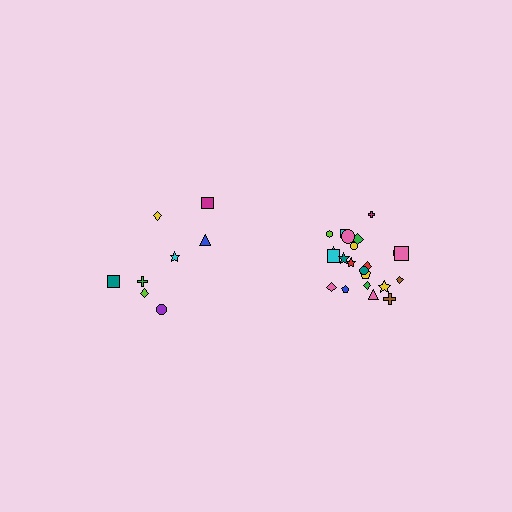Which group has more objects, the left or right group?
The right group.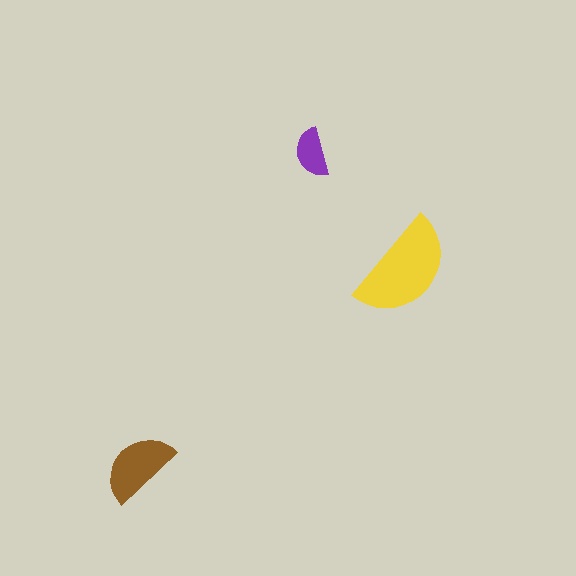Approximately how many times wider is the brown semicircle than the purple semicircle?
About 1.5 times wider.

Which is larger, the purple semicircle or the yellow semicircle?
The yellow one.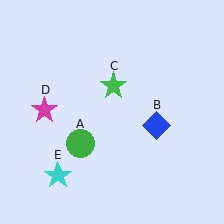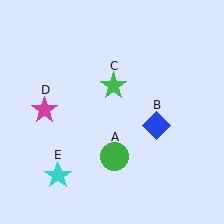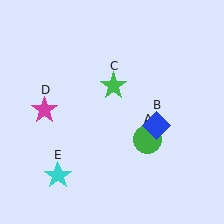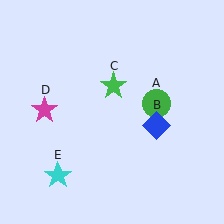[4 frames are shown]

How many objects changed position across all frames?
1 object changed position: green circle (object A).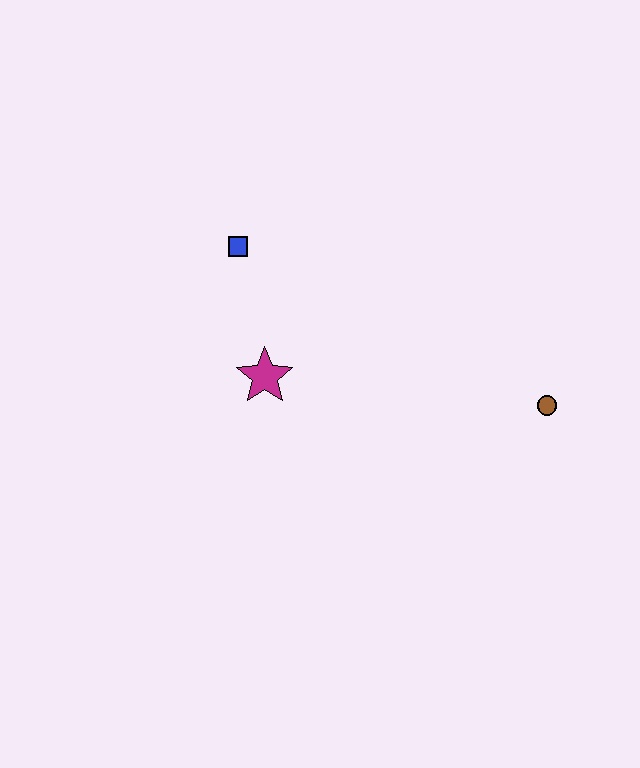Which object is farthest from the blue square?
The brown circle is farthest from the blue square.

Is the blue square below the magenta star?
No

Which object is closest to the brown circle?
The magenta star is closest to the brown circle.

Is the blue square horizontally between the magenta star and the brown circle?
No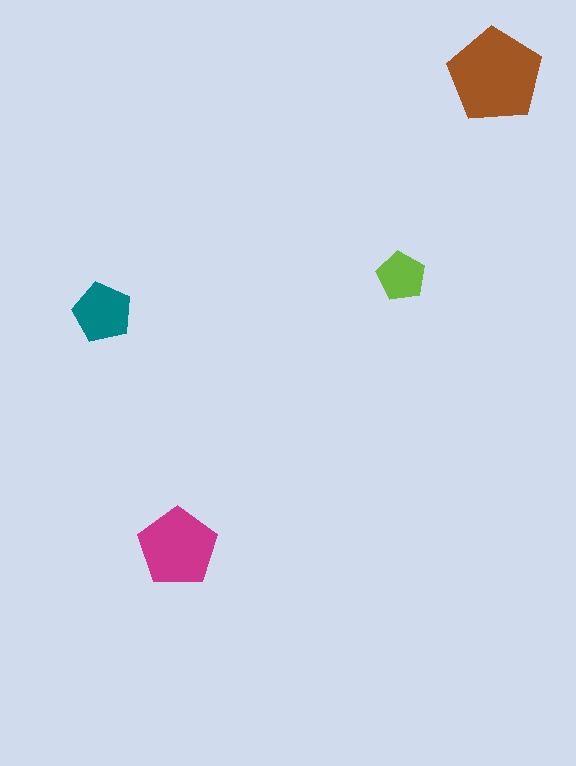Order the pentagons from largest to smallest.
the brown one, the magenta one, the teal one, the lime one.